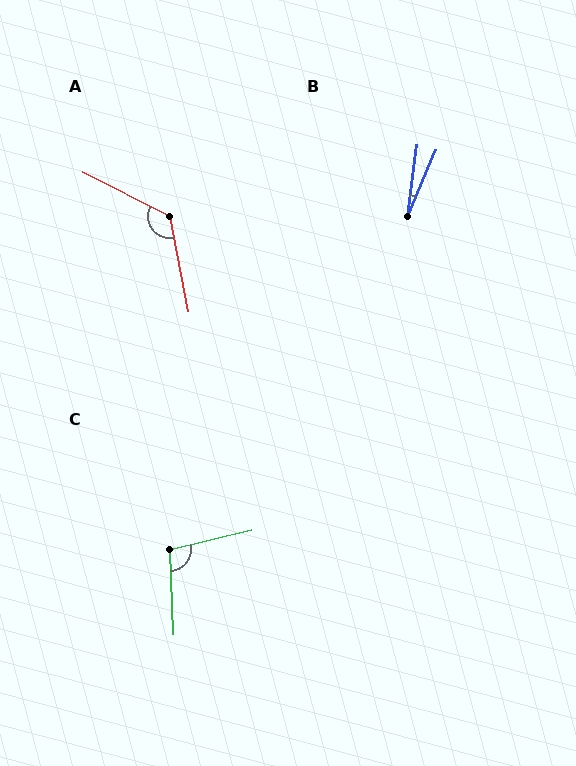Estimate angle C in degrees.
Approximately 101 degrees.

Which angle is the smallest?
B, at approximately 16 degrees.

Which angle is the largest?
A, at approximately 128 degrees.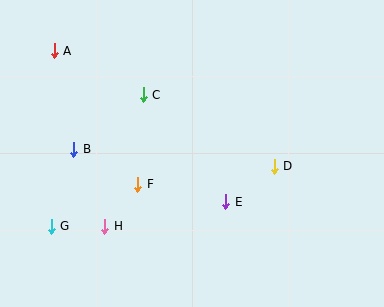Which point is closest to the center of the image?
Point E at (226, 202) is closest to the center.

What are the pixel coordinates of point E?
Point E is at (226, 202).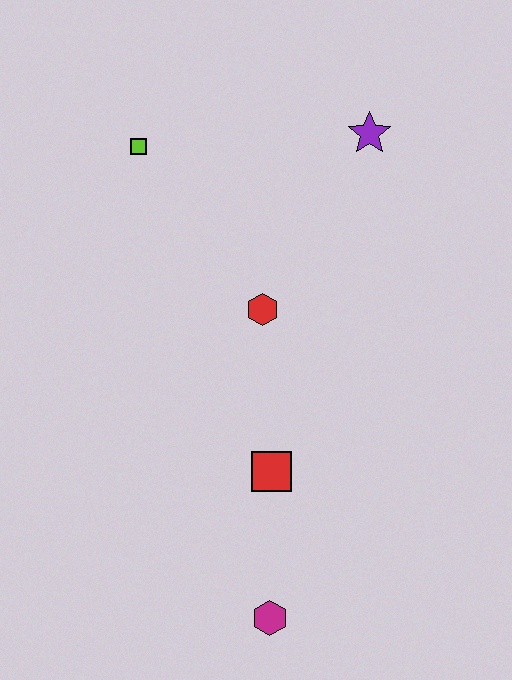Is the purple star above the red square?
Yes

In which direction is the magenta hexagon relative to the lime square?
The magenta hexagon is below the lime square.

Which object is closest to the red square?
The magenta hexagon is closest to the red square.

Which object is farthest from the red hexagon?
The magenta hexagon is farthest from the red hexagon.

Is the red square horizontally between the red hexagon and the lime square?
No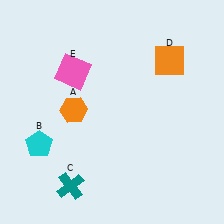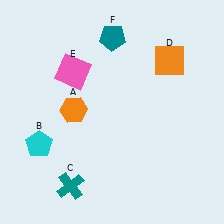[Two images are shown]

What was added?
A teal pentagon (F) was added in Image 2.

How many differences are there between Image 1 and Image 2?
There is 1 difference between the two images.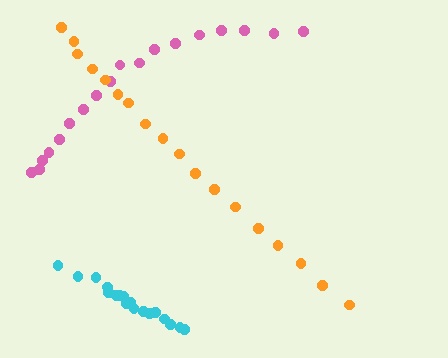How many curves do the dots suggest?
There are 3 distinct paths.